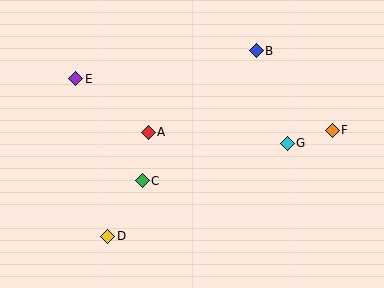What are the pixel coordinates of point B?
Point B is at (256, 51).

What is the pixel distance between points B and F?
The distance between B and F is 110 pixels.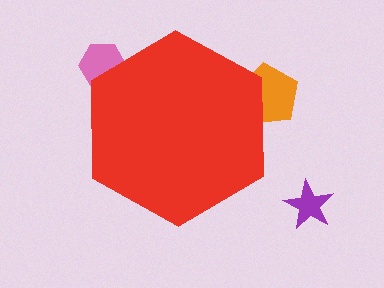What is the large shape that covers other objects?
A red hexagon.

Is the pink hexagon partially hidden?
Yes, the pink hexagon is partially hidden behind the red hexagon.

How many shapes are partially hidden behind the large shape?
2 shapes are partially hidden.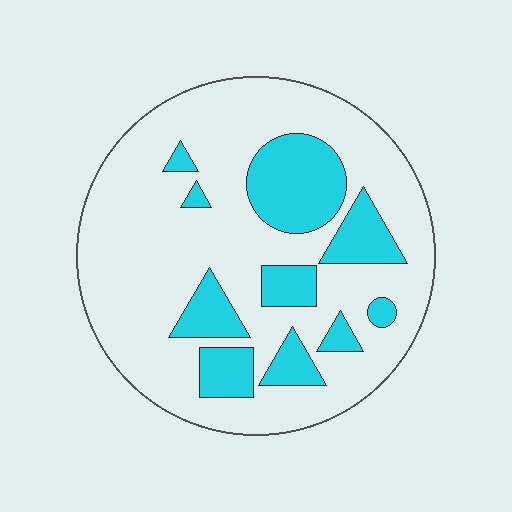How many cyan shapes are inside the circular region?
10.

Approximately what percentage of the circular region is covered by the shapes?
Approximately 25%.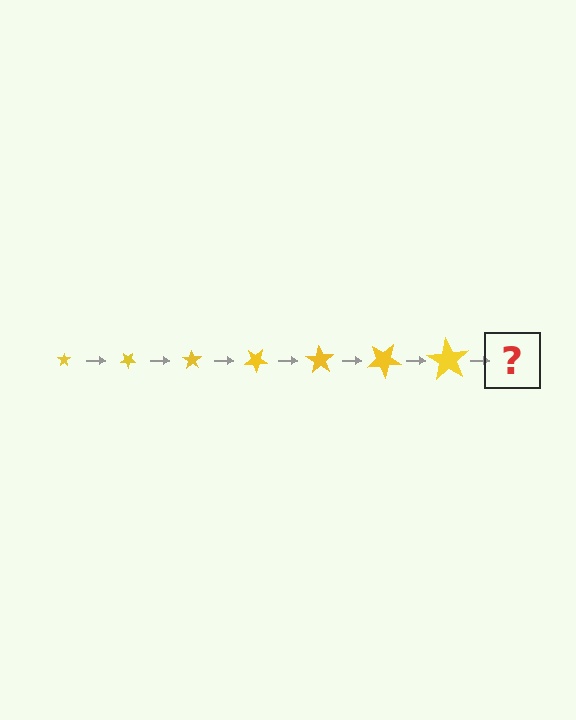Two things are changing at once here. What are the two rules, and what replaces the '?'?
The two rules are that the star grows larger each step and it rotates 35 degrees each step. The '?' should be a star, larger than the previous one and rotated 245 degrees from the start.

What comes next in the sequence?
The next element should be a star, larger than the previous one and rotated 245 degrees from the start.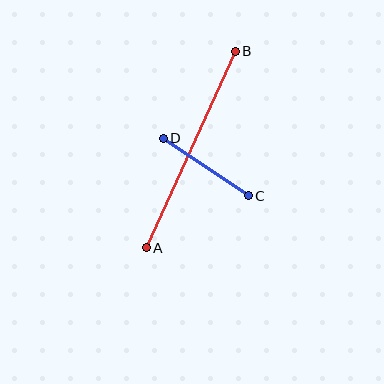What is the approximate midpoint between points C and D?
The midpoint is at approximately (206, 167) pixels.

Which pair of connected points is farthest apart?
Points A and B are farthest apart.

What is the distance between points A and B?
The distance is approximately 215 pixels.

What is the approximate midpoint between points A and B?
The midpoint is at approximately (191, 150) pixels.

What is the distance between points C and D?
The distance is approximately 102 pixels.